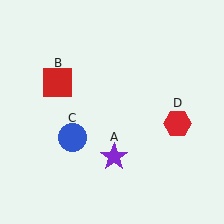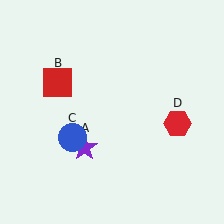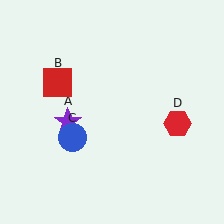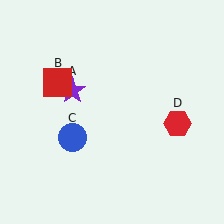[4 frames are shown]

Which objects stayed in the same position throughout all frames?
Red square (object B) and blue circle (object C) and red hexagon (object D) remained stationary.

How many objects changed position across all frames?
1 object changed position: purple star (object A).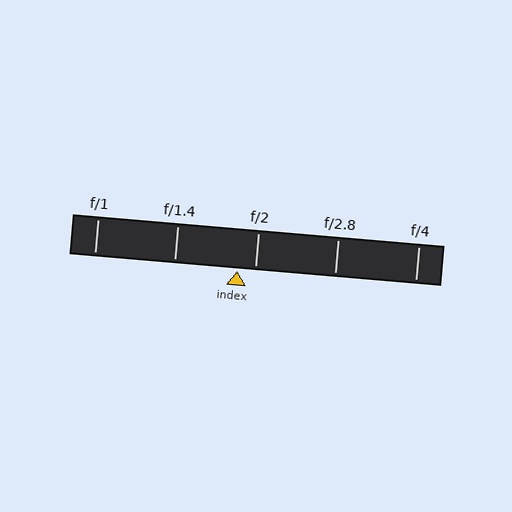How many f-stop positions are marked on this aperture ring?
There are 5 f-stop positions marked.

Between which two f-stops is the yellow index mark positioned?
The index mark is between f/1.4 and f/2.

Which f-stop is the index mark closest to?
The index mark is closest to f/2.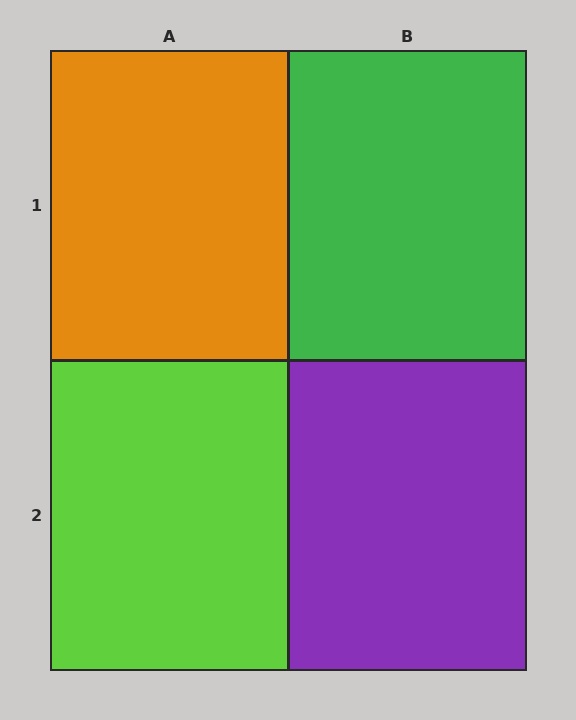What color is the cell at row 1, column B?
Green.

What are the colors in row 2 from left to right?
Lime, purple.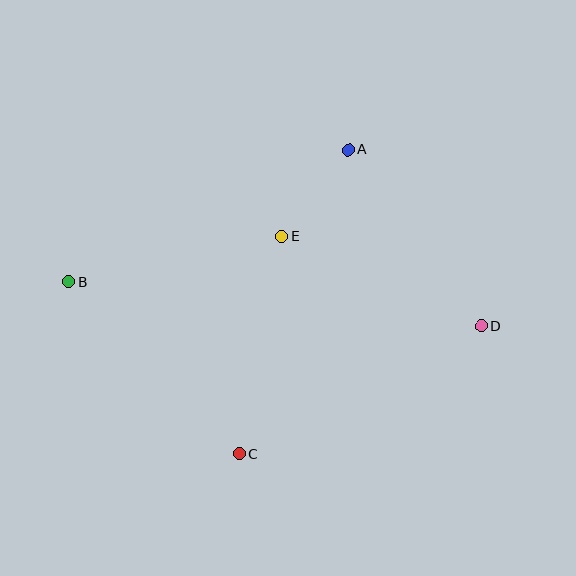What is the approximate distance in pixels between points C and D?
The distance between C and D is approximately 273 pixels.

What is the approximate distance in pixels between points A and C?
The distance between A and C is approximately 323 pixels.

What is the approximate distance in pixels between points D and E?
The distance between D and E is approximately 219 pixels.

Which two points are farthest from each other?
Points B and D are farthest from each other.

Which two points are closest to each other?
Points A and E are closest to each other.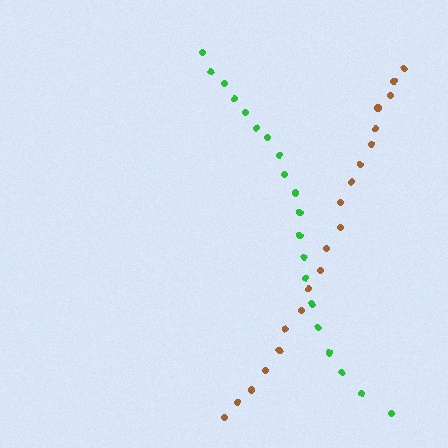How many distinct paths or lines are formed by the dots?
There are 2 distinct paths.